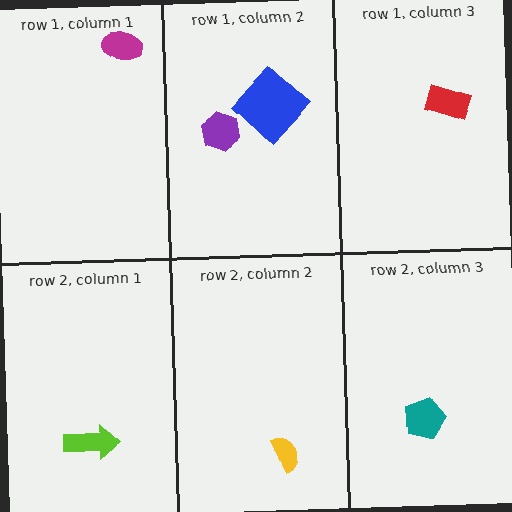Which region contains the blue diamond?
The row 1, column 2 region.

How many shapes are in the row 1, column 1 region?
1.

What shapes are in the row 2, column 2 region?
The yellow semicircle.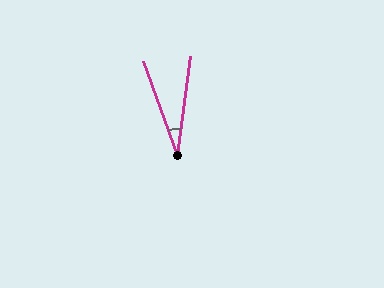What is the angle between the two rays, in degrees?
Approximately 27 degrees.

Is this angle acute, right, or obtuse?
It is acute.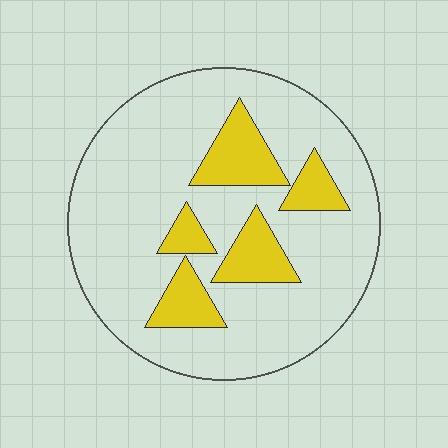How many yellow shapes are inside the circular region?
5.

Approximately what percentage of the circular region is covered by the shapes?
Approximately 20%.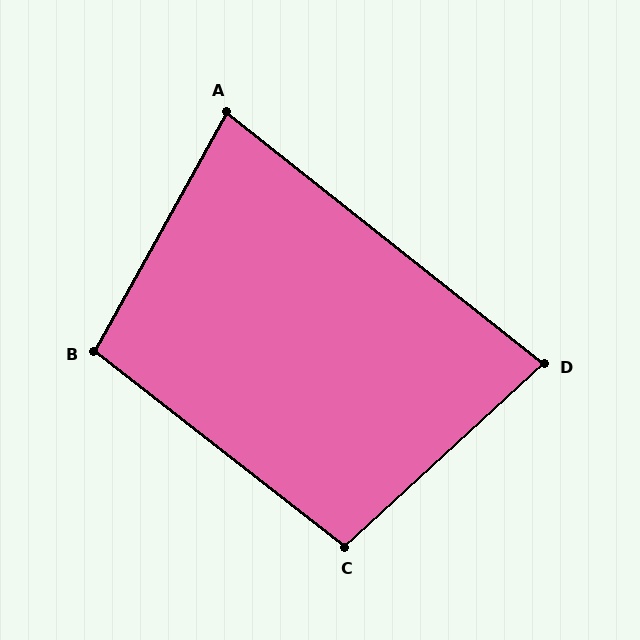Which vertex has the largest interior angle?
C, at approximately 100 degrees.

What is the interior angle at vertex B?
Approximately 99 degrees (obtuse).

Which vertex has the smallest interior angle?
A, at approximately 80 degrees.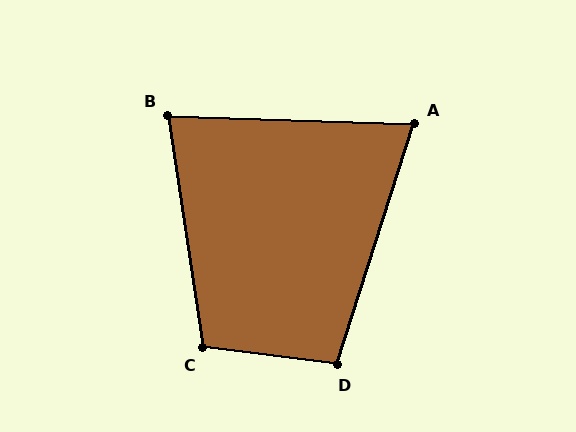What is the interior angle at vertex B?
Approximately 80 degrees (acute).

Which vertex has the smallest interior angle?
A, at approximately 74 degrees.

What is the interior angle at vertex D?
Approximately 100 degrees (obtuse).